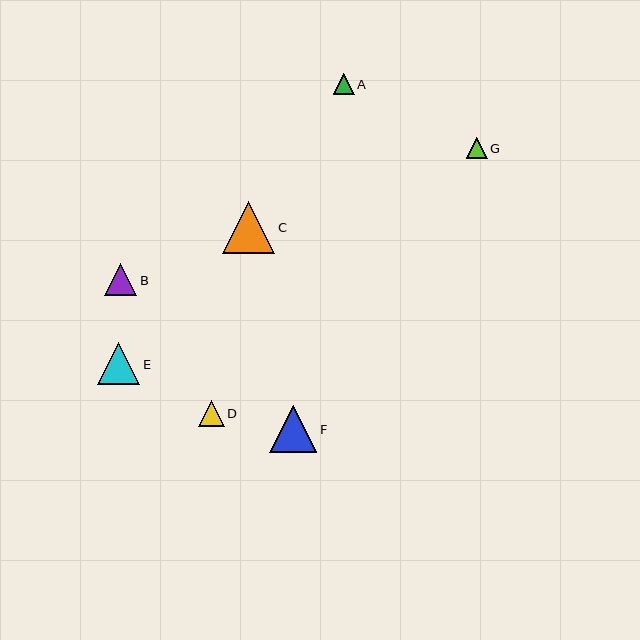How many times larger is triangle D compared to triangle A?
Triangle D is approximately 1.2 times the size of triangle A.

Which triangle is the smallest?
Triangle A is the smallest with a size of approximately 21 pixels.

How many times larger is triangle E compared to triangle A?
Triangle E is approximately 2.0 times the size of triangle A.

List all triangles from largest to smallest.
From largest to smallest: C, F, E, B, D, G, A.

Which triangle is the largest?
Triangle C is the largest with a size of approximately 52 pixels.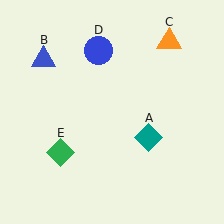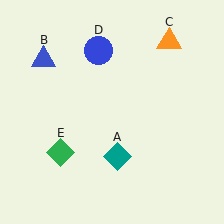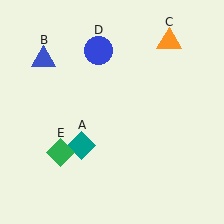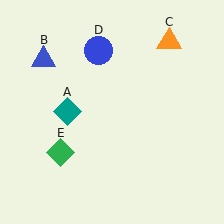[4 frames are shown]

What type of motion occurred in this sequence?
The teal diamond (object A) rotated clockwise around the center of the scene.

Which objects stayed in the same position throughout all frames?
Blue triangle (object B) and orange triangle (object C) and blue circle (object D) and green diamond (object E) remained stationary.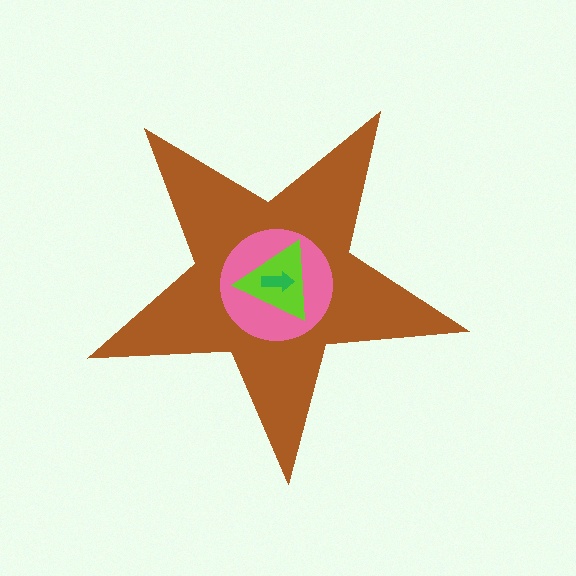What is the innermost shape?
The green arrow.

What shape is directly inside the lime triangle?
The green arrow.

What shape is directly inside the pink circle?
The lime triangle.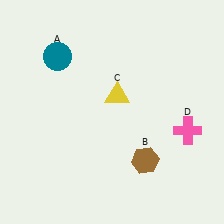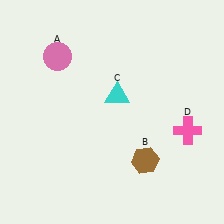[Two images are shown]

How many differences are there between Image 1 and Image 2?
There are 2 differences between the two images.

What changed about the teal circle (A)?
In Image 1, A is teal. In Image 2, it changed to pink.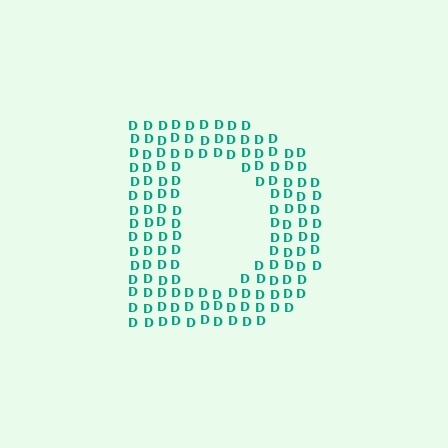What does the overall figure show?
The overall figure shows the letter D.